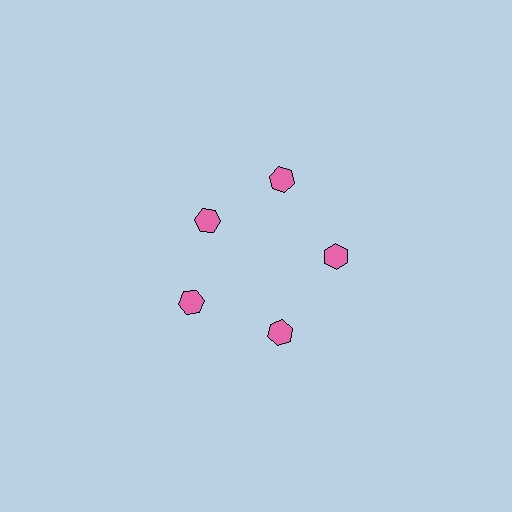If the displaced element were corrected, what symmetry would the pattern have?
It would have 5-fold rotational symmetry — the pattern would map onto itself every 72 degrees.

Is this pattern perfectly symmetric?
No. The 5 pink hexagons are arranged in a ring, but one element near the 10 o'clock position is pulled inward toward the center, breaking the 5-fold rotational symmetry.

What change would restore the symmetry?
The symmetry would be restored by moving it outward, back onto the ring so that all 5 hexagons sit at equal angles and equal distance from the center.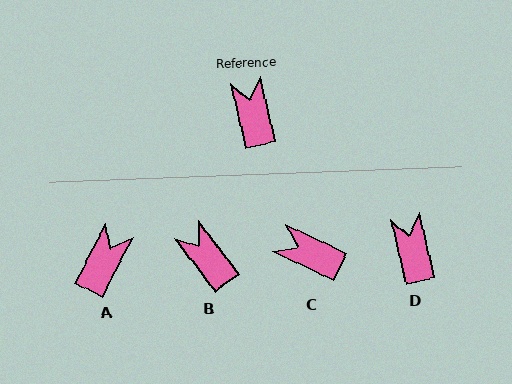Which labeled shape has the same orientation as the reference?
D.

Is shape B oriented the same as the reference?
No, it is off by about 24 degrees.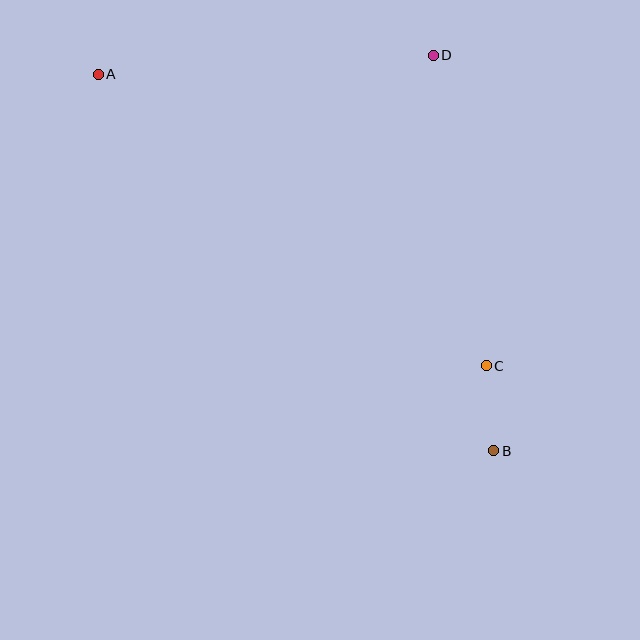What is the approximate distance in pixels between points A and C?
The distance between A and C is approximately 486 pixels.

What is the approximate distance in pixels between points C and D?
The distance between C and D is approximately 315 pixels.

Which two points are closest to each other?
Points B and C are closest to each other.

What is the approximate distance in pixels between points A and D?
The distance between A and D is approximately 336 pixels.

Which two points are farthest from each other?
Points A and B are farthest from each other.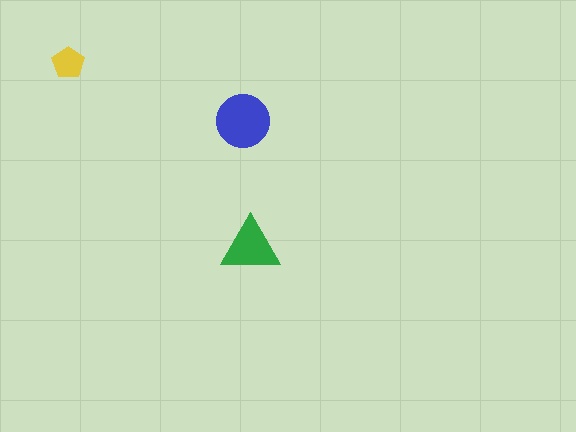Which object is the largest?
The blue circle.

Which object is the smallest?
The yellow pentagon.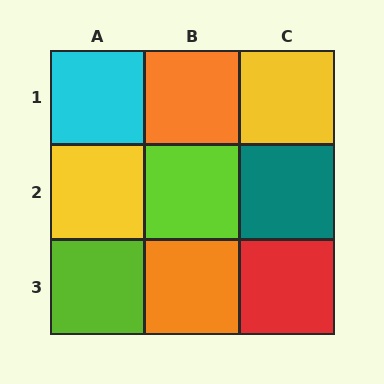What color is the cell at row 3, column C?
Red.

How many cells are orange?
2 cells are orange.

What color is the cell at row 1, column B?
Orange.